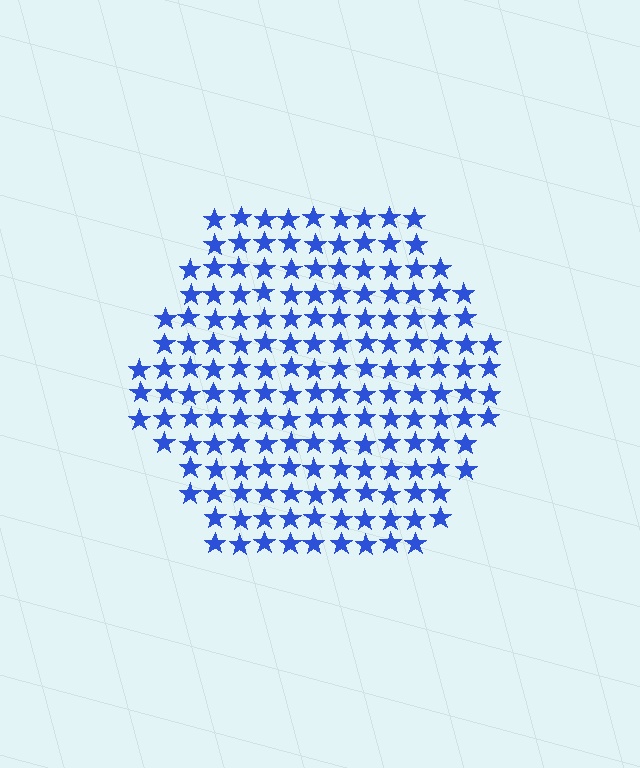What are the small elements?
The small elements are stars.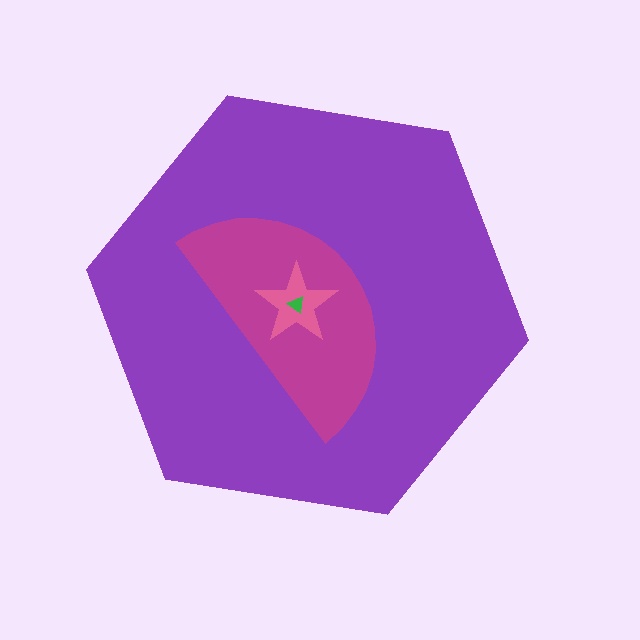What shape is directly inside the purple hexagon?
The magenta semicircle.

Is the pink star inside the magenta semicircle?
Yes.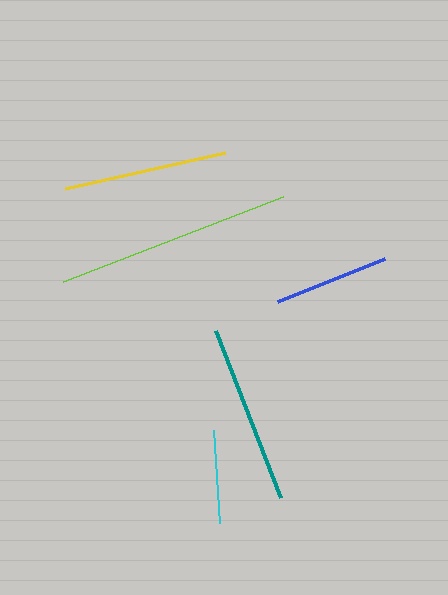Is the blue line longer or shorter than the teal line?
The teal line is longer than the blue line.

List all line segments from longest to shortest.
From longest to shortest: lime, teal, yellow, blue, cyan.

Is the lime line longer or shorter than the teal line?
The lime line is longer than the teal line.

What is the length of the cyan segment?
The cyan segment is approximately 93 pixels long.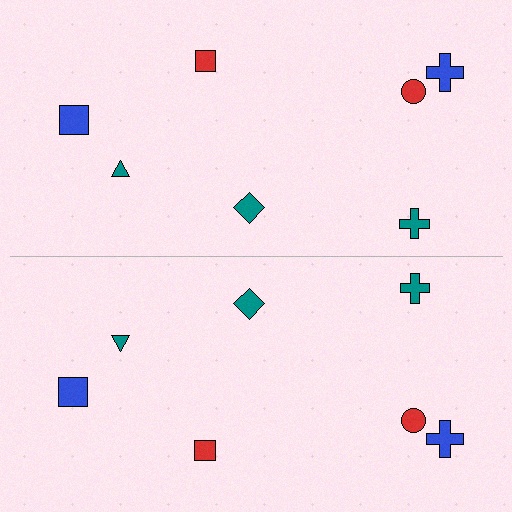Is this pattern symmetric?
Yes, this pattern has bilateral (reflection) symmetry.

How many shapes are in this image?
There are 14 shapes in this image.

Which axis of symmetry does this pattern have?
The pattern has a horizontal axis of symmetry running through the center of the image.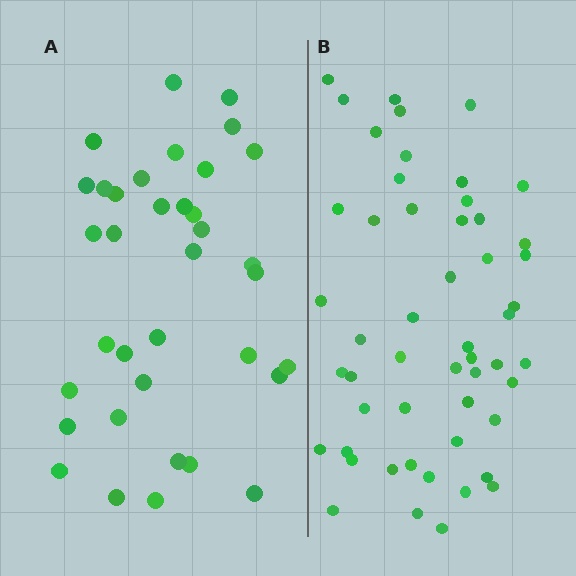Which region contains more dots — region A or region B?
Region B (the right region) has more dots.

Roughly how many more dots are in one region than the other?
Region B has approximately 15 more dots than region A.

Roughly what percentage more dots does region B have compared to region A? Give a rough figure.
About 45% more.